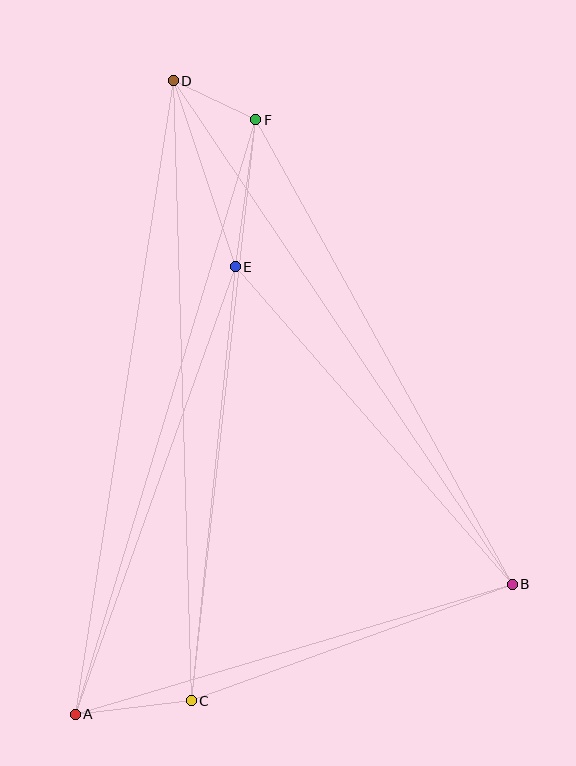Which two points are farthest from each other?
Points A and D are farthest from each other.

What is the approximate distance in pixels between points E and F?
The distance between E and F is approximately 148 pixels.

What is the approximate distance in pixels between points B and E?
The distance between B and E is approximately 422 pixels.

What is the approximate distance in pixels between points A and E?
The distance between A and E is approximately 475 pixels.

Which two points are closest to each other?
Points D and F are closest to each other.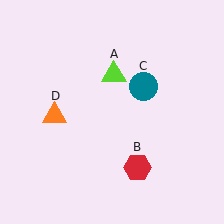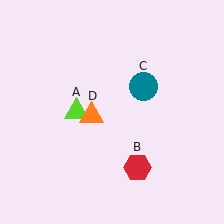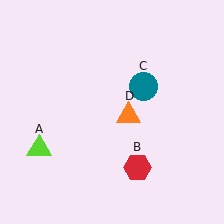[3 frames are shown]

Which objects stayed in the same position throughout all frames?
Red hexagon (object B) and teal circle (object C) remained stationary.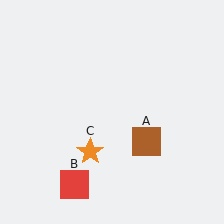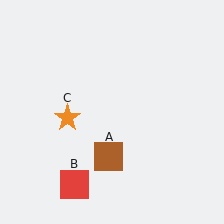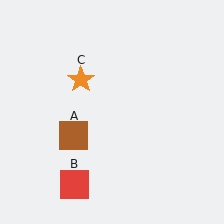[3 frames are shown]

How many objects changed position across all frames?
2 objects changed position: brown square (object A), orange star (object C).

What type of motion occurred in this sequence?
The brown square (object A), orange star (object C) rotated clockwise around the center of the scene.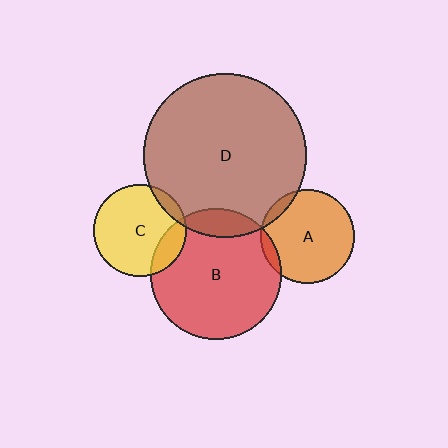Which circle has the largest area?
Circle D (brown).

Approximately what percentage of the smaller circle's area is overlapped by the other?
Approximately 5%.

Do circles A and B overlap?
Yes.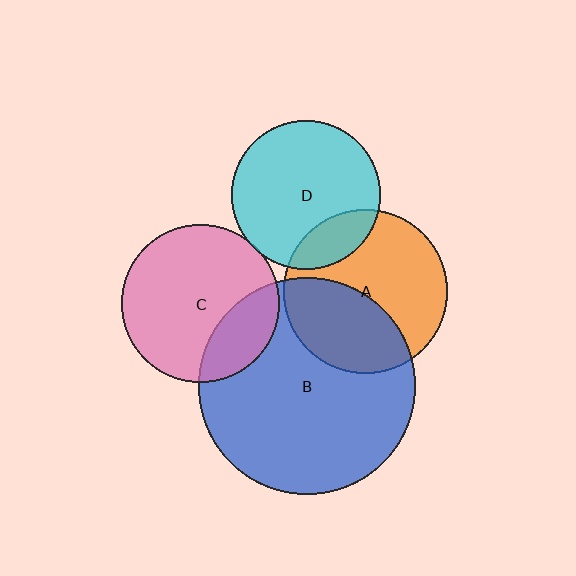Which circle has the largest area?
Circle B (blue).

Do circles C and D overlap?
Yes.